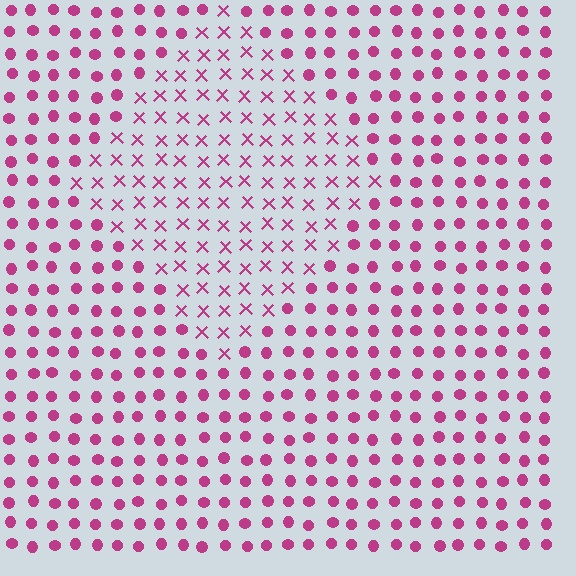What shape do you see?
I see a diamond.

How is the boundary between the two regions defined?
The boundary is defined by a change in element shape: X marks inside vs. circles outside. All elements share the same color and spacing.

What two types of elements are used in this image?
The image uses X marks inside the diamond region and circles outside it.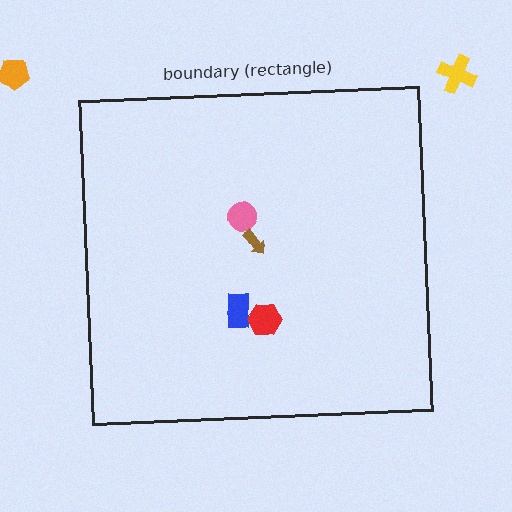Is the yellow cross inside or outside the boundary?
Outside.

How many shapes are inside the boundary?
4 inside, 2 outside.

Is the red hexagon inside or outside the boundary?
Inside.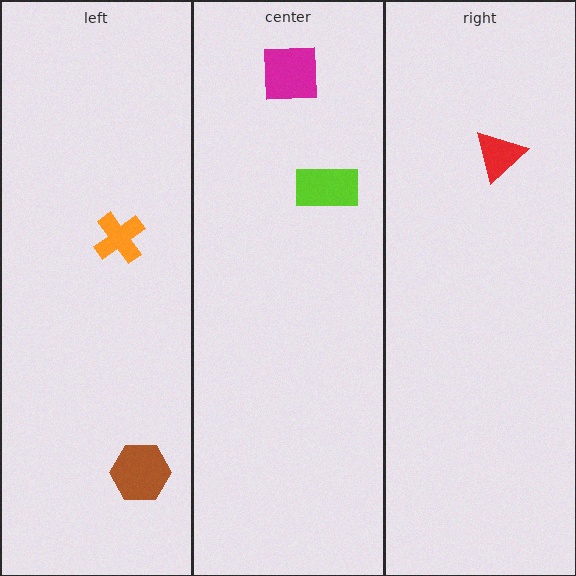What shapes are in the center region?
The magenta square, the lime rectangle.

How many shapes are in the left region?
2.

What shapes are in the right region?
The red triangle.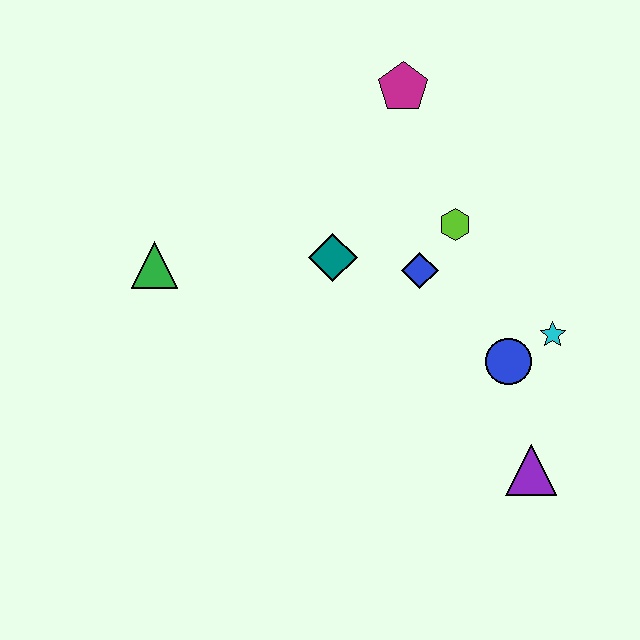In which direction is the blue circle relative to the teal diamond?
The blue circle is to the right of the teal diamond.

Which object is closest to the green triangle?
The teal diamond is closest to the green triangle.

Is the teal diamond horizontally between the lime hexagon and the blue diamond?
No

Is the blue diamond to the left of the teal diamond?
No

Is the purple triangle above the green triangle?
No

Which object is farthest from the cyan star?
The green triangle is farthest from the cyan star.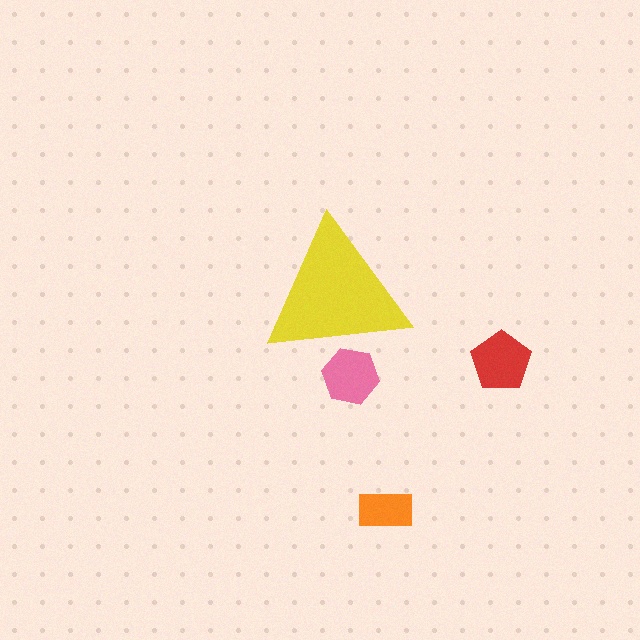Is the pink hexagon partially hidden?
Yes, the pink hexagon is partially hidden behind the yellow triangle.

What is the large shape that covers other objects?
A yellow triangle.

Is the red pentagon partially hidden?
No, the red pentagon is fully visible.